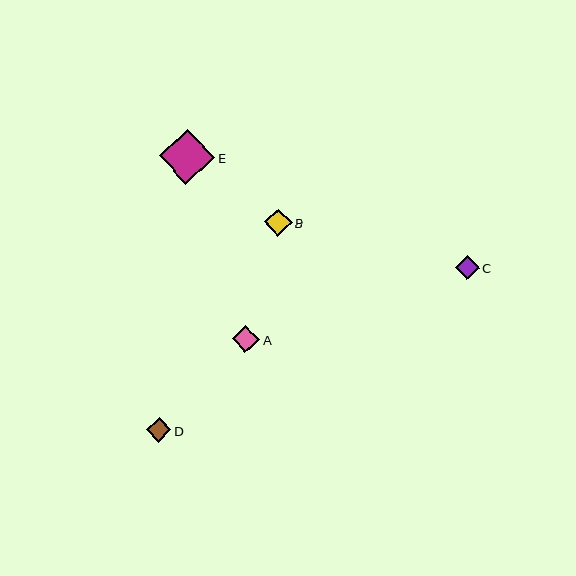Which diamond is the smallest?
Diamond C is the smallest with a size of approximately 24 pixels.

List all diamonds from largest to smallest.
From largest to smallest: E, B, A, D, C.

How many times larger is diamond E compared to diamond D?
Diamond E is approximately 2.2 times the size of diamond D.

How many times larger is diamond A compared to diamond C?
Diamond A is approximately 1.2 times the size of diamond C.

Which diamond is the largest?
Diamond E is the largest with a size of approximately 55 pixels.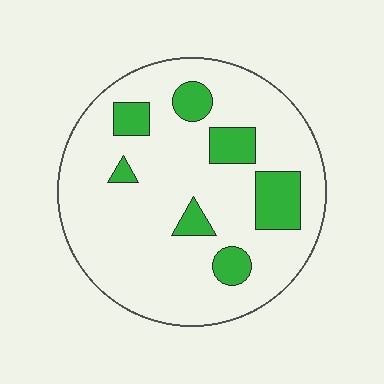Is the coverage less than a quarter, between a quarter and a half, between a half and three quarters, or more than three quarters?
Less than a quarter.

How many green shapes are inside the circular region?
7.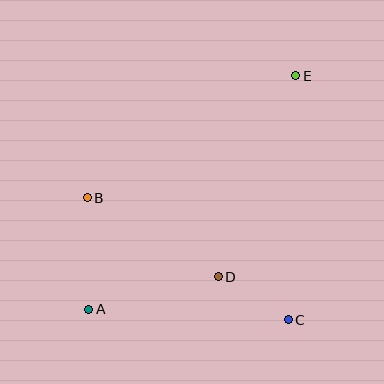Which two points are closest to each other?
Points C and D are closest to each other.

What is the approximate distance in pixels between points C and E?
The distance between C and E is approximately 244 pixels.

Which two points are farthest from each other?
Points A and E are farthest from each other.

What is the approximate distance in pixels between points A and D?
The distance between A and D is approximately 134 pixels.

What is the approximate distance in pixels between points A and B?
The distance between A and B is approximately 112 pixels.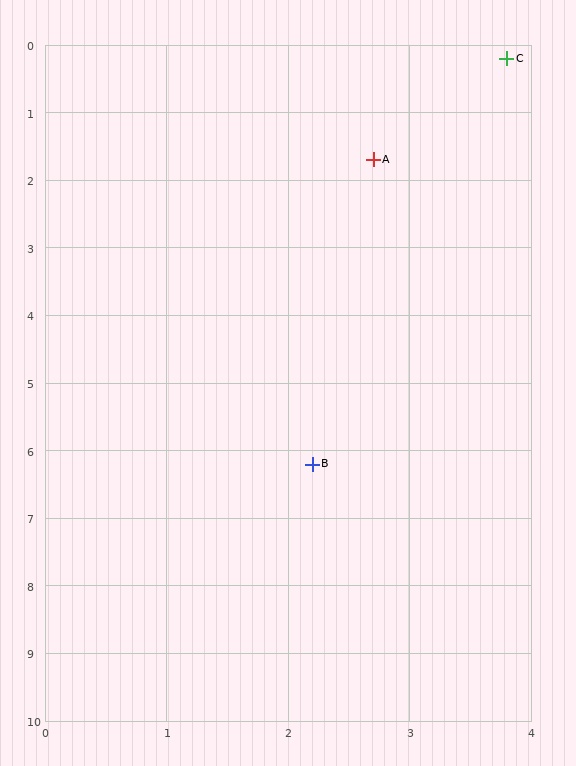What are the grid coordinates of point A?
Point A is at approximately (2.7, 1.7).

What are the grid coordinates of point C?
Point C is at approximately (3.8, 0.2).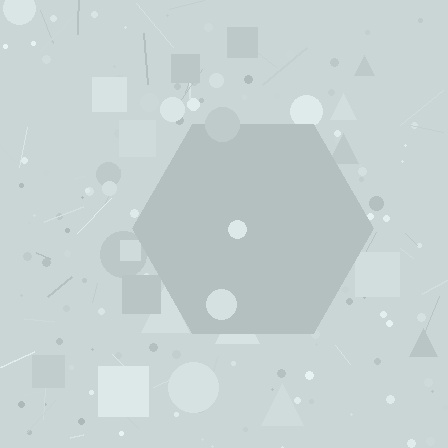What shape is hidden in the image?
A hexagon is hidden in the image.